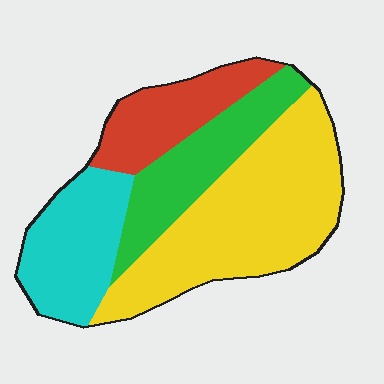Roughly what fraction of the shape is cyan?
Cyan takes up about one fifth (1/5) of the shape.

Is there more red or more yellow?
Yellow.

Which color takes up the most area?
Yellow, at roughly 45%.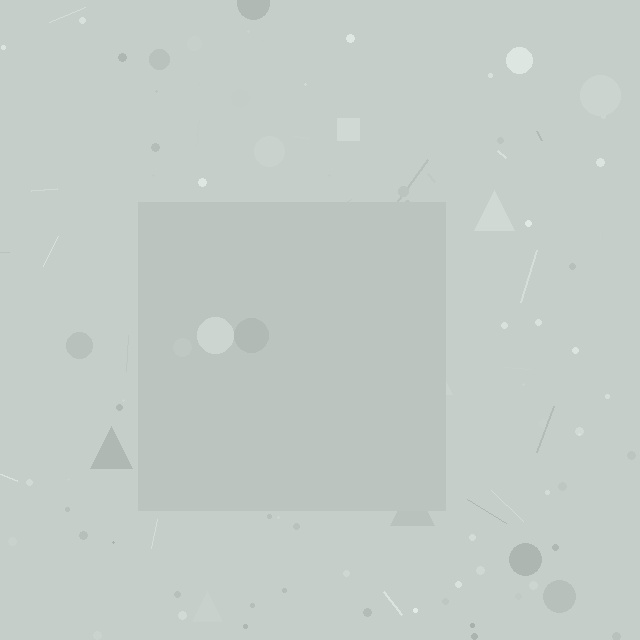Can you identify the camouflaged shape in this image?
The camouflaged shape is a square.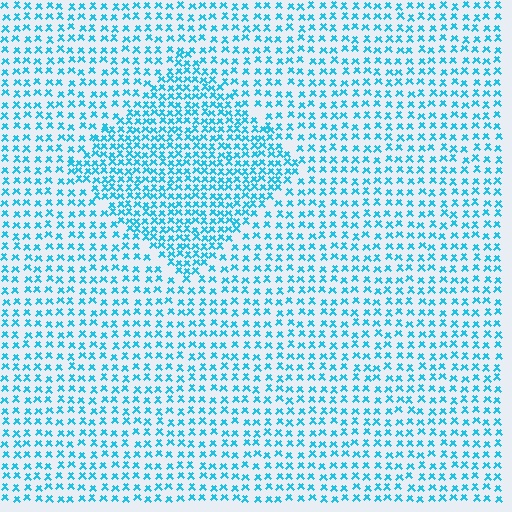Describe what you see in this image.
The image contains small cyan elements arranged at two different densities. A diamond-shaped region is visible where the elements are more densely packed than the surrounding area.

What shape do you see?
I see a diamond.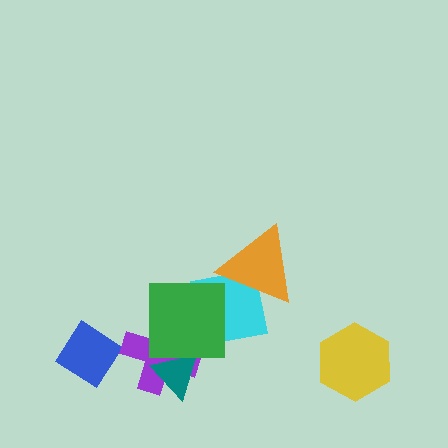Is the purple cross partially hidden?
Yes, it is partially covered by another shape.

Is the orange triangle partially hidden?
No, no other shape covers it.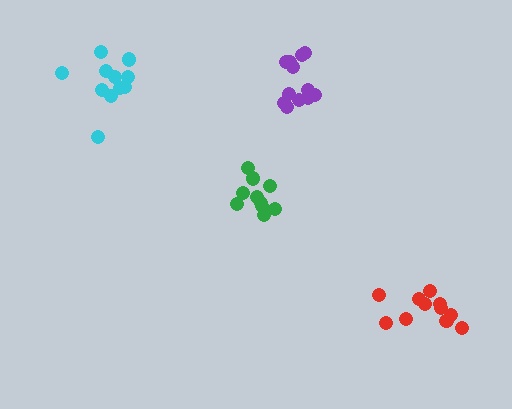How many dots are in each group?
Group 1: 10 dots, Group 2: 11 dots, Group 3: 12 dots, Group 4: 11 dots (44 total).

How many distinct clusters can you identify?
There are 4 distinct clusters.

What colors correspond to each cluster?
The clusters are colored: green, cyan, purple, red.